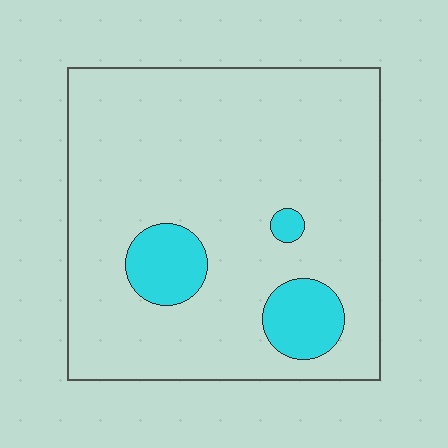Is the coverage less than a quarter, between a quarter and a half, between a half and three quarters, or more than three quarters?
Less than a quarter.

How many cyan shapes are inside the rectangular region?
3.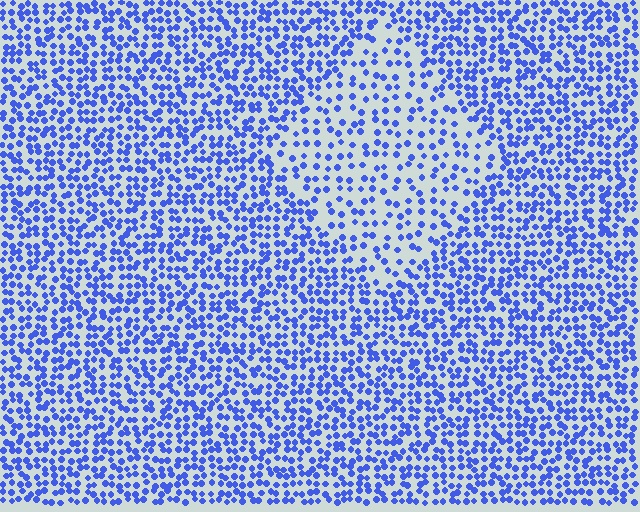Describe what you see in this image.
The image contains small blue elements arranged at two different densities. A diamond-shaped region is visible where the elements are less densely packed than the surrounding area.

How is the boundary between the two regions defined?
The boundary is defined by a change in element density (approximately 1.9x ratio). All elements are the same color, size, and shape.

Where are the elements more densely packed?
The elements are more densely packed outside the diamond boundary.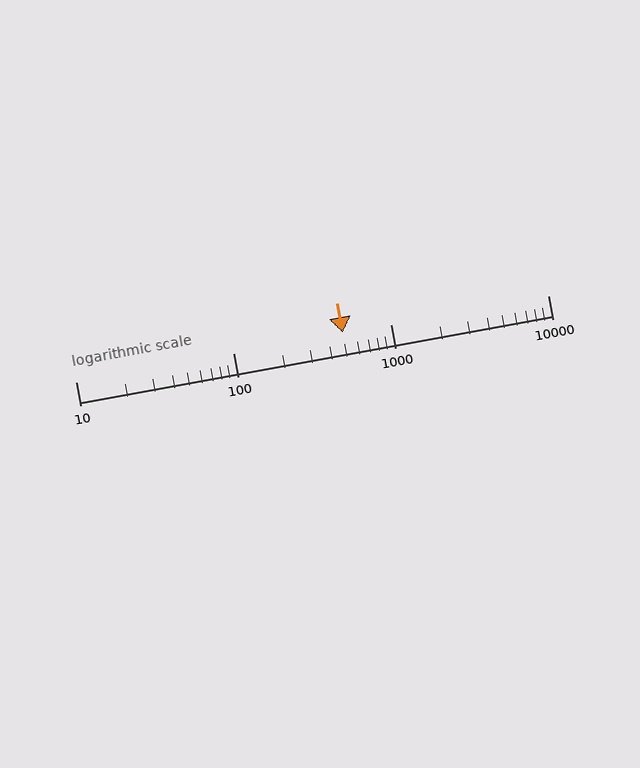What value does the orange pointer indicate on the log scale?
The pointer indicates approximately 500.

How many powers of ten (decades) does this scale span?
The scale spans 3 decades, from 10 to 10000.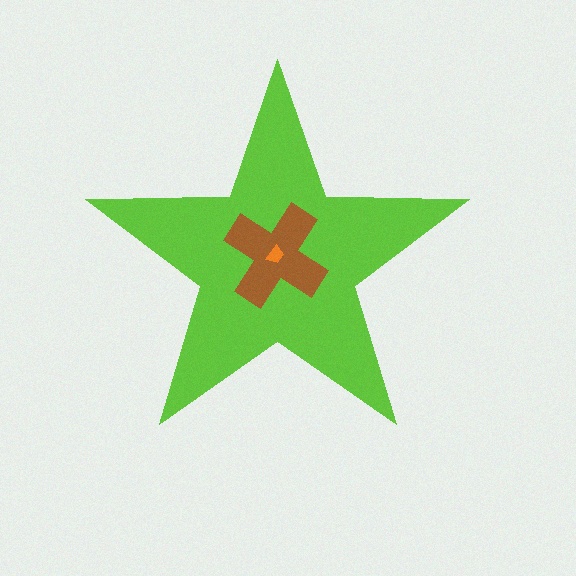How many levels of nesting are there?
3.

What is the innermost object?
The orange trapezoid.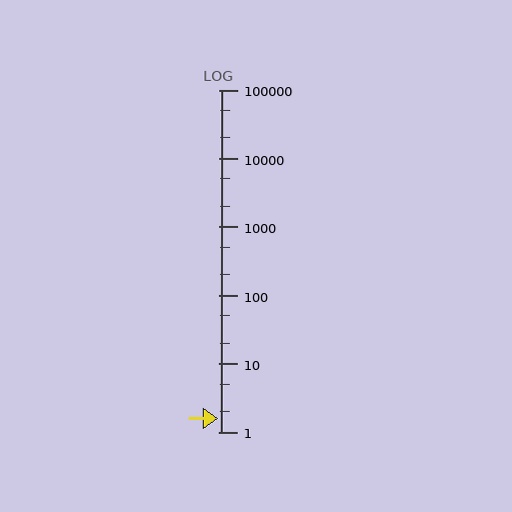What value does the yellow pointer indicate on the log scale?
The pointer indicates approximately 1.6.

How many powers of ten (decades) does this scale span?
The scale spans 5 decades, from 1 to 100000.